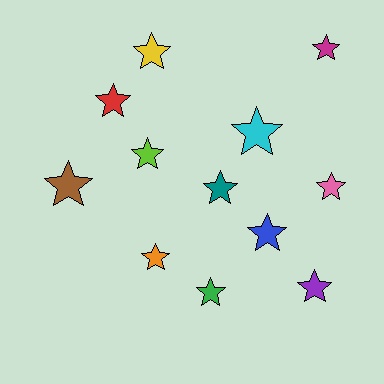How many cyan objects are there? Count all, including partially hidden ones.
There is 1 cyan object.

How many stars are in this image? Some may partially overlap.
There are 12 stars.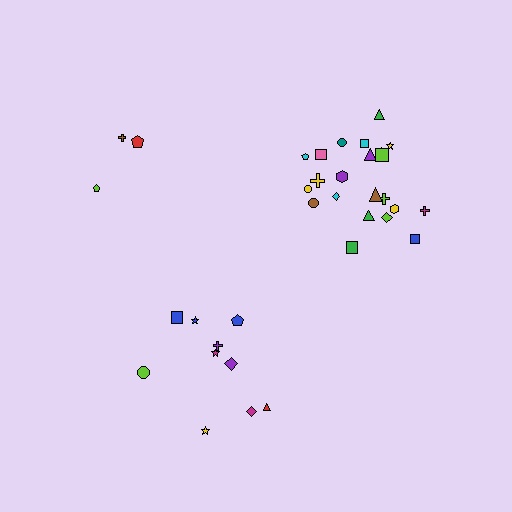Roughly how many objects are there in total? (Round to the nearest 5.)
Roughly 35 objects in total.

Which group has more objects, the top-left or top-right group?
The top-right group.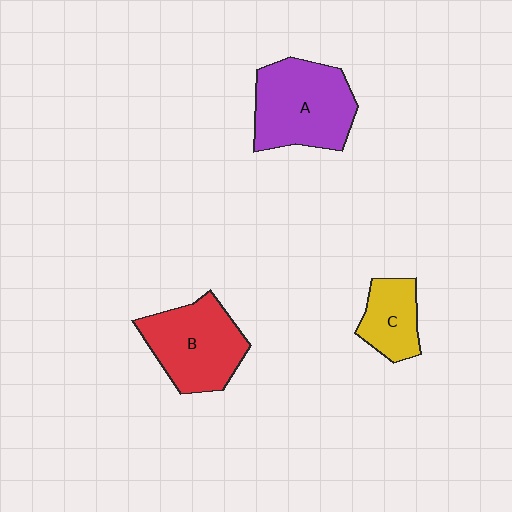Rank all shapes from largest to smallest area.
From largest to smallest: A (purple), B (red), C (yellow).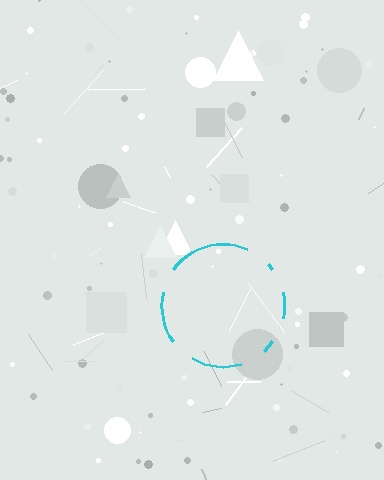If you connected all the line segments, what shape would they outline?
They would outline a circle.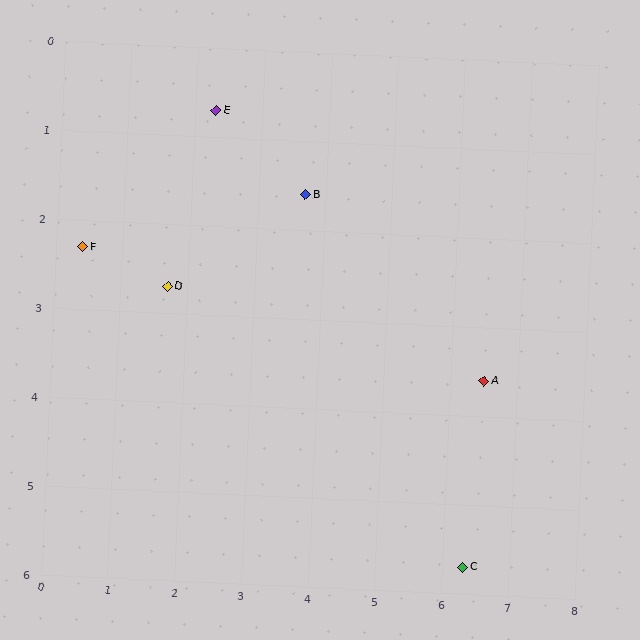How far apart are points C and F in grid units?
Points C and F are about 6.8 grid units apart.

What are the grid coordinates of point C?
Point C is at approximately (6.3, 5.7).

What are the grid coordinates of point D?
Point D is at approximately (1.7, 2.7).